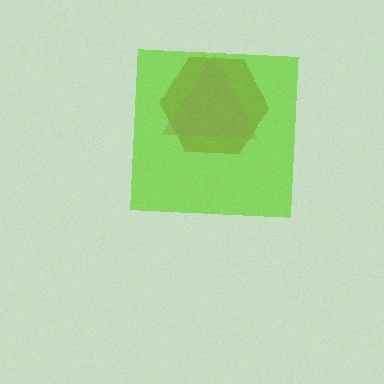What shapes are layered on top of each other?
The layered shapes are: a brown hexagon, a magenta triangle, a lime square.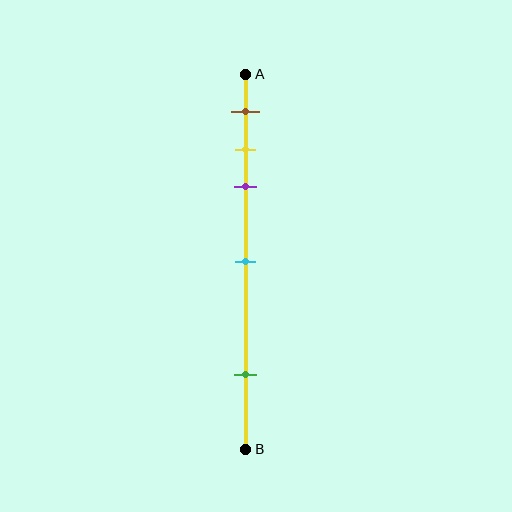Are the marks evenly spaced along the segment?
No, the marks are not evenly spaced.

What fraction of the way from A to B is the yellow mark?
The yellow mark is approximately 20% (0.2) of the way from A to B.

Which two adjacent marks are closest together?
The yellow and purple marks are the closest adjacent pair.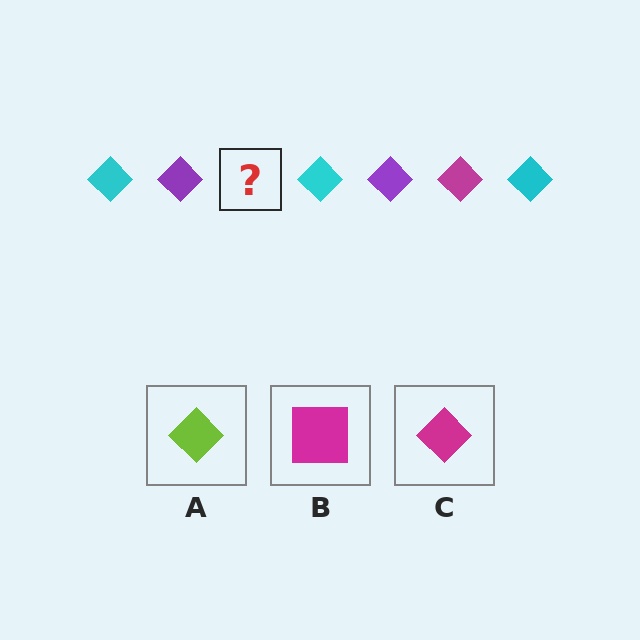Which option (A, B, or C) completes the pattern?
C.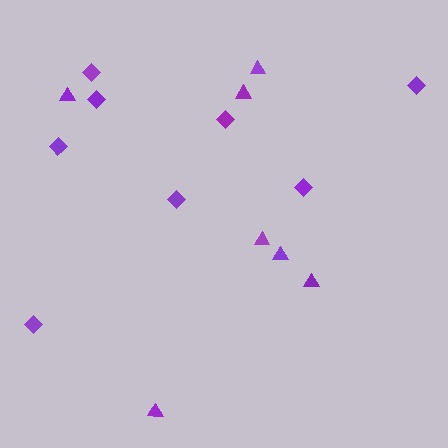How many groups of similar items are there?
There are 2 groups: one group of diamonds (8) and one group of triangles (7).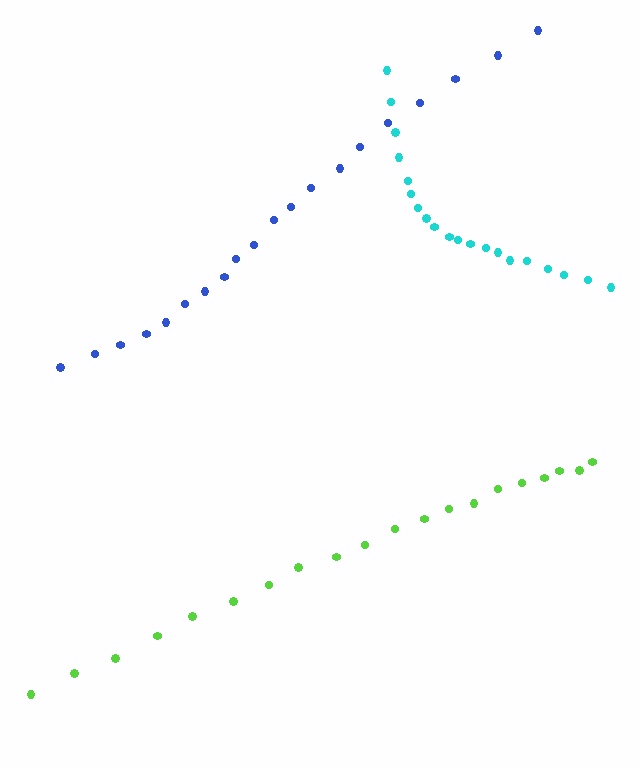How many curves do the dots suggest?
There are 3 distinct paths.